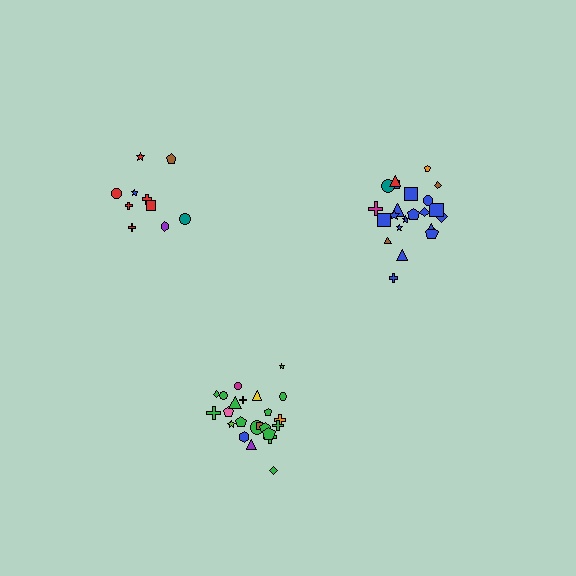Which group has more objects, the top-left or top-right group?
The top-right group.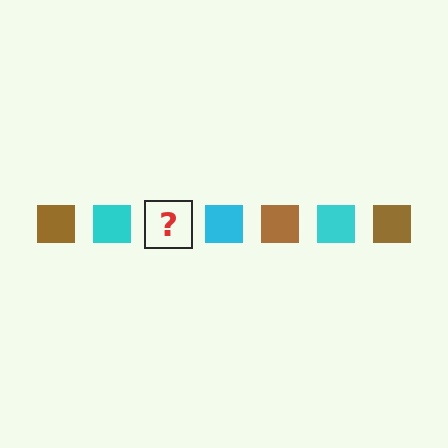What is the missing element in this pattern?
The missing element is a brown square.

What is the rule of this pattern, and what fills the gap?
The rule is that the pattern cycles through brown, cyan squares. The gap should be filled with a brown square.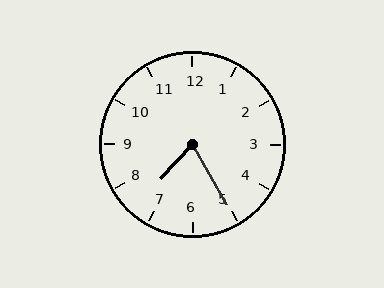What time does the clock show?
7:25.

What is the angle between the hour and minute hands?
Approximately 72 degrees.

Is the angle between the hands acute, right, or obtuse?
It is acute.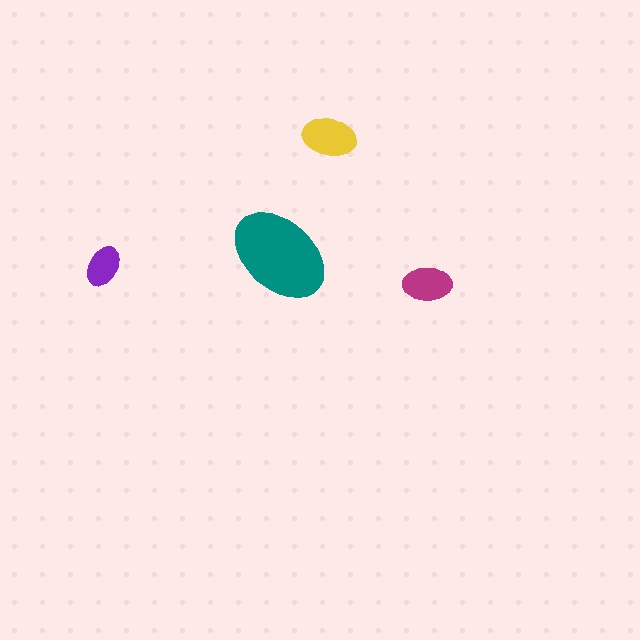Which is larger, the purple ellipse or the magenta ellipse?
The magenta one.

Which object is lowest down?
The magenta ellipse is bottommost.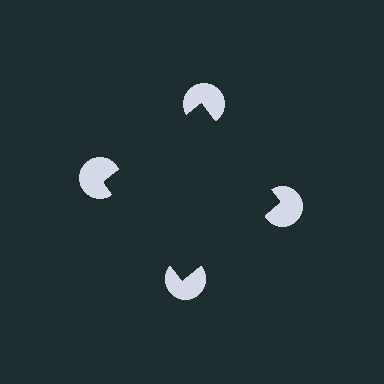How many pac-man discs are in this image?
There are 4 — one at each vertex of the illusory square.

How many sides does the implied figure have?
4 sides.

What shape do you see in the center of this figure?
An illusory square — its edges are inferred from the aligned wedge cuts in the pac-man discs, not physically drawn.